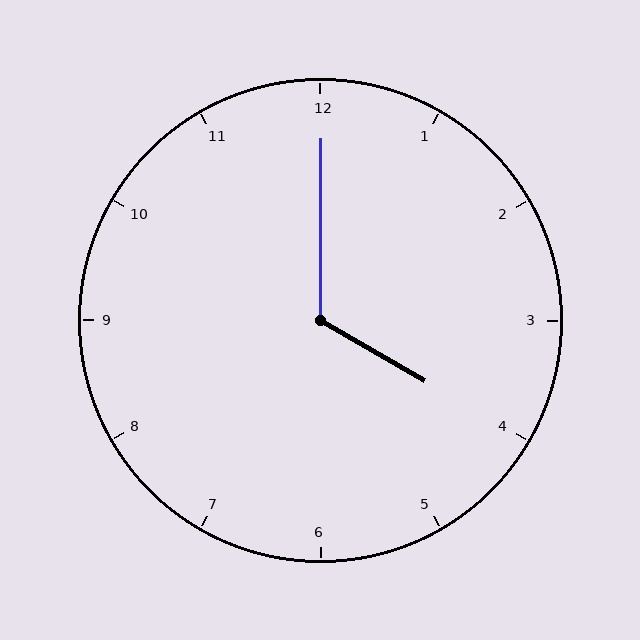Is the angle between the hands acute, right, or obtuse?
It is obtuse.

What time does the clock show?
4:00.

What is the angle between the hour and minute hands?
Approximately 120 degrees.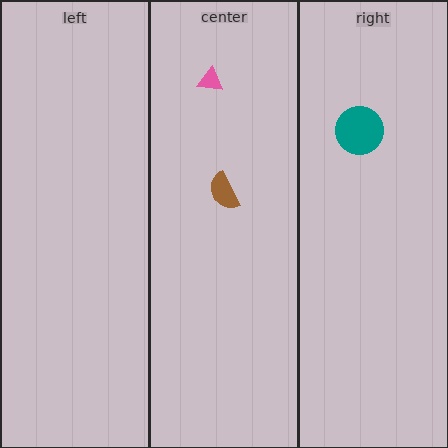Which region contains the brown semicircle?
The center region.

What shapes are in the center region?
The brown semicircle, the pink triangle.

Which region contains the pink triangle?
The center region.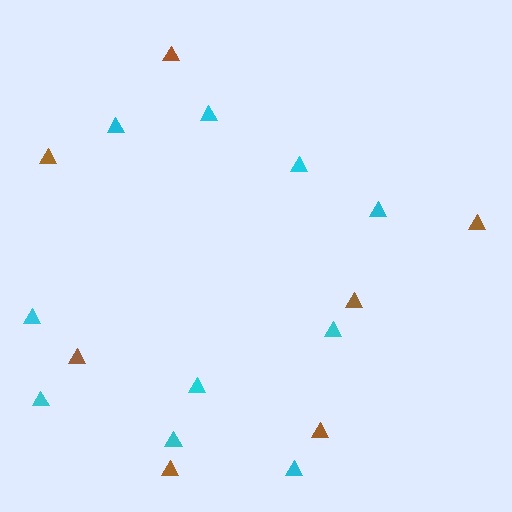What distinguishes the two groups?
There are 2 groups: one group of brown triangles (7) and one group of cyan triangles (10).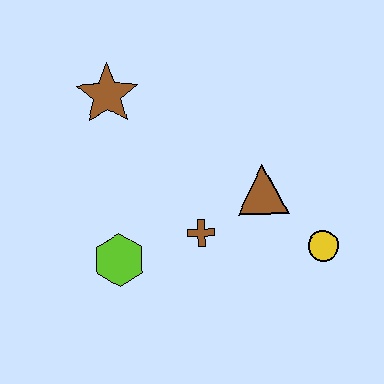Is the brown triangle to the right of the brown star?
Yes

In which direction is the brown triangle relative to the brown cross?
The brown triangle is to the right of the brown cross.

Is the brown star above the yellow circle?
Yes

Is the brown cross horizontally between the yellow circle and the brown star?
Yes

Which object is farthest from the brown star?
The yellow circle is farthest from the brown star.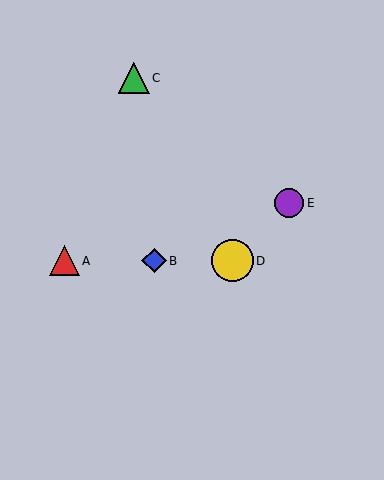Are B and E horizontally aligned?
No, B is at y≈261 and E is at y≈203.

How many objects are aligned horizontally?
3 objects (A, B, D) are aligned horizontally.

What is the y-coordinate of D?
Object D is at y≈261.